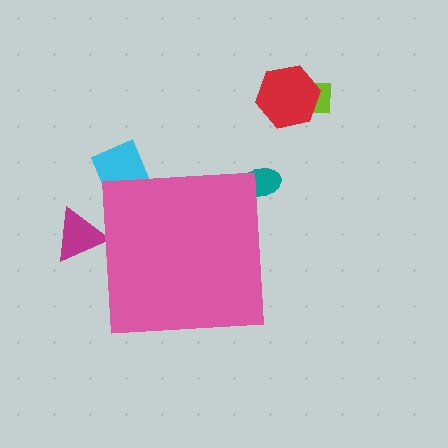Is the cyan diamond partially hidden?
Yes, the cyan diamond is partially hidden behind the pink square.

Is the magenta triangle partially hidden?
Yes, the magenta triangle is partially hidden behind the pink square.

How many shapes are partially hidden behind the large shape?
3 shapes are partially hidden.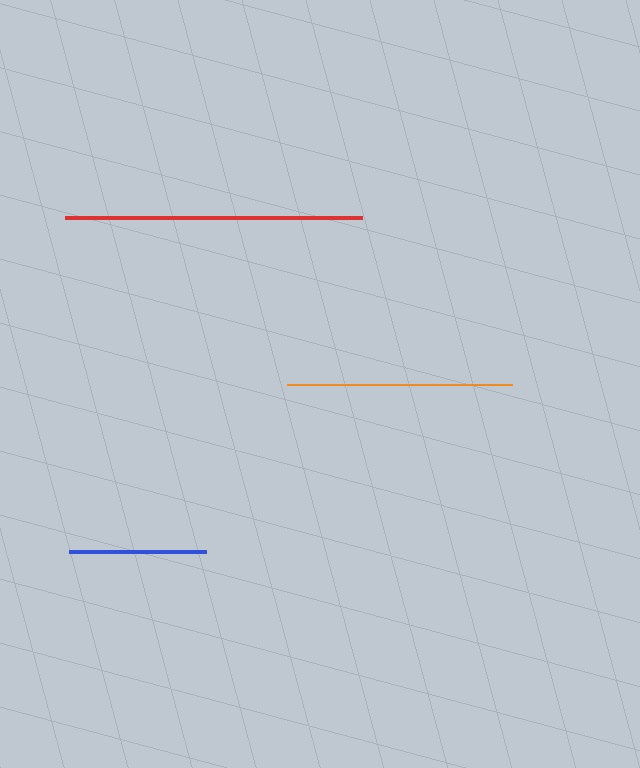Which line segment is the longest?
The red line is the longest at approximately 298 pixels.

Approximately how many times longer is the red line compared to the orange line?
The red line is approximately 1.3 times the length of the orange line.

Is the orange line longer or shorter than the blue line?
The orange line is longer than the blue line.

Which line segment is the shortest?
The blue line is the shortest at approximately 137 pixels.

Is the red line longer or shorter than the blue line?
The red line is longer than the blue line.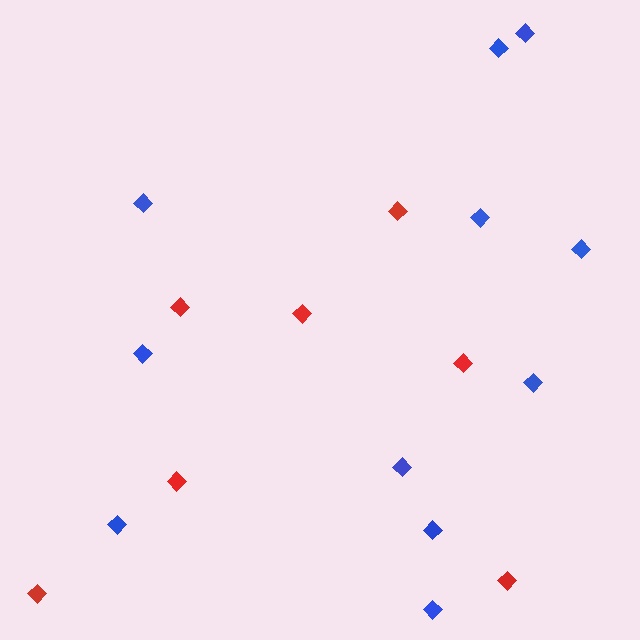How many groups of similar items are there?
There are 2 groups: one group of blue diamonds (11) and one group of red diamonds (7).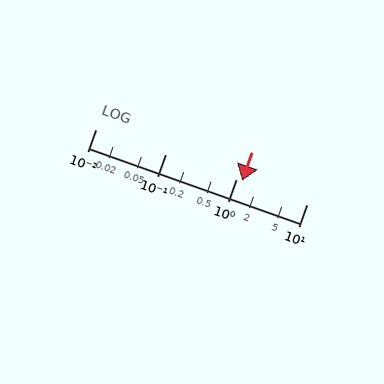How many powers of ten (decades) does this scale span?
The scale spans 3 decades, from 0.01 to 10.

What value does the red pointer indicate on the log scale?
The pointer indicates approximately 1.2.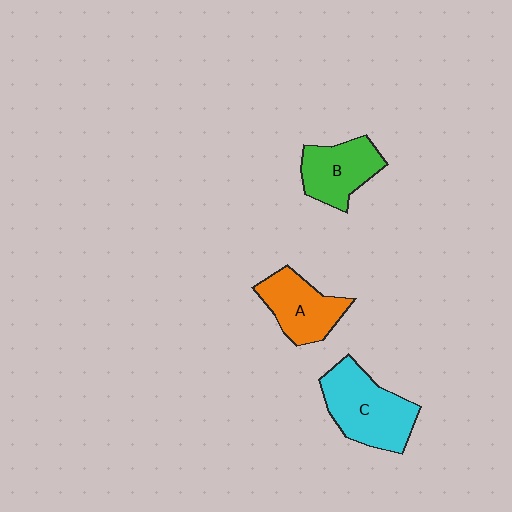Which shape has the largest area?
Shape C (cyan).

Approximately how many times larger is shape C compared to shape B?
Approximately 1.4 times.